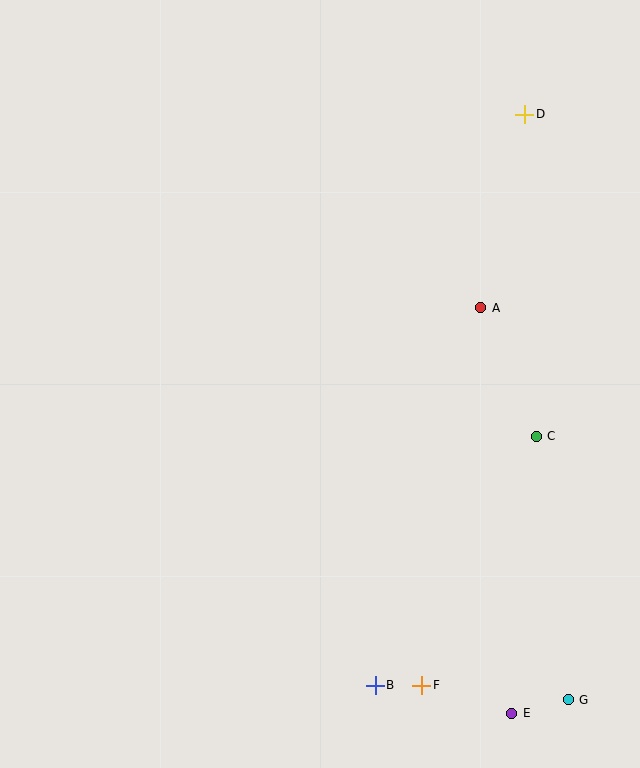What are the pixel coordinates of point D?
Point D is at (525, 114).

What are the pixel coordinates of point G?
Point G is at (568, 700).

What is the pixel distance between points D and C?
The distance between D and C is 322 pixels.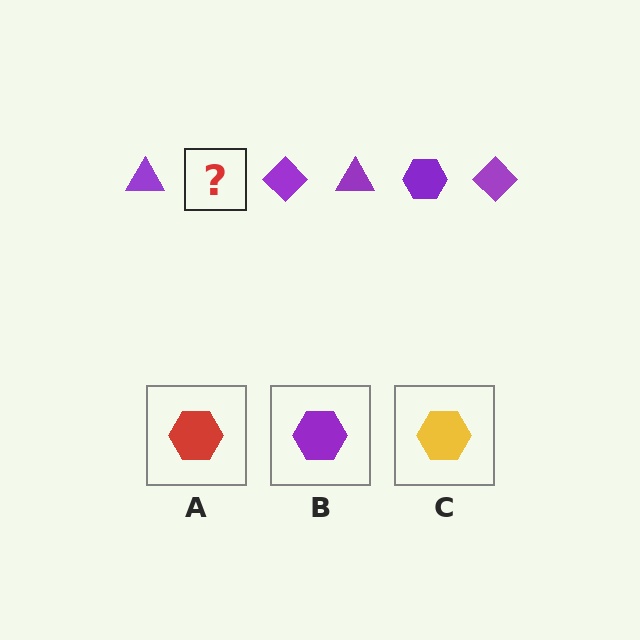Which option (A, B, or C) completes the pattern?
B.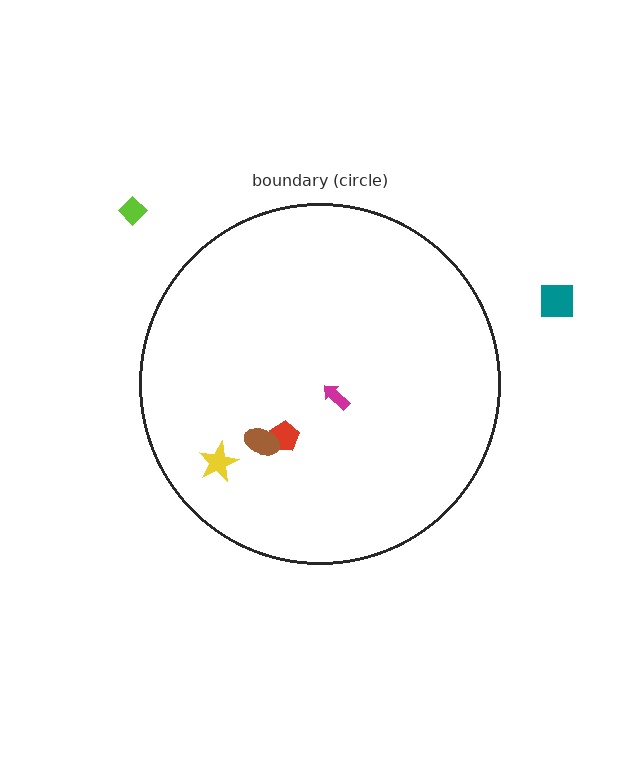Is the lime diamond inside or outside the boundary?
Outside.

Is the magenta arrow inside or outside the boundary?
Inside.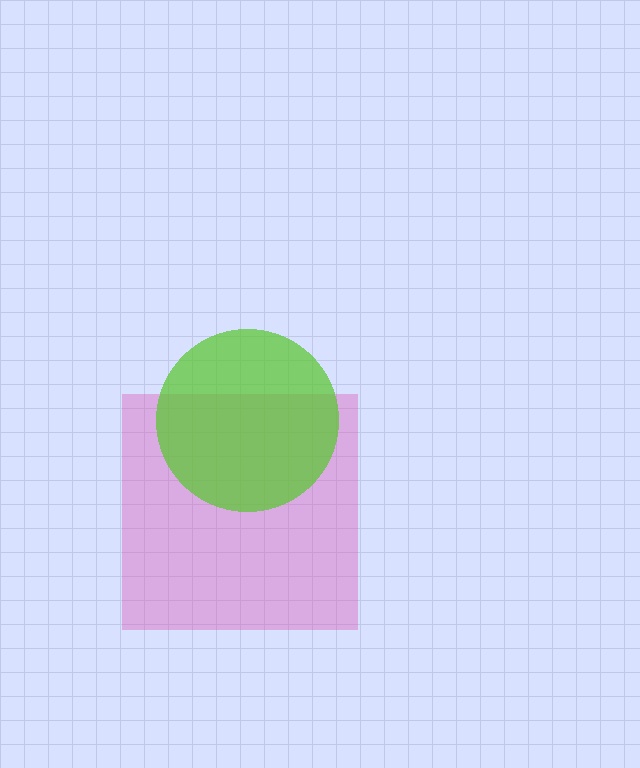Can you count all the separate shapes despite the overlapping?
Yes, there are 2 separate shapes.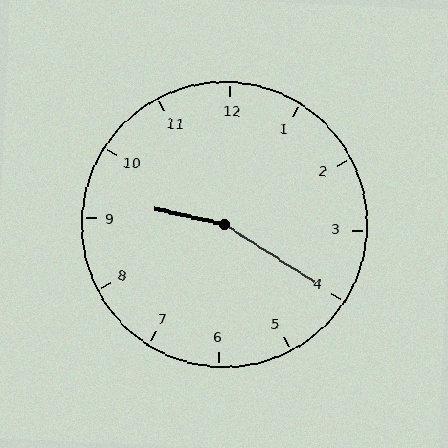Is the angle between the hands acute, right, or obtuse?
It is obtuse.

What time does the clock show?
9:20.